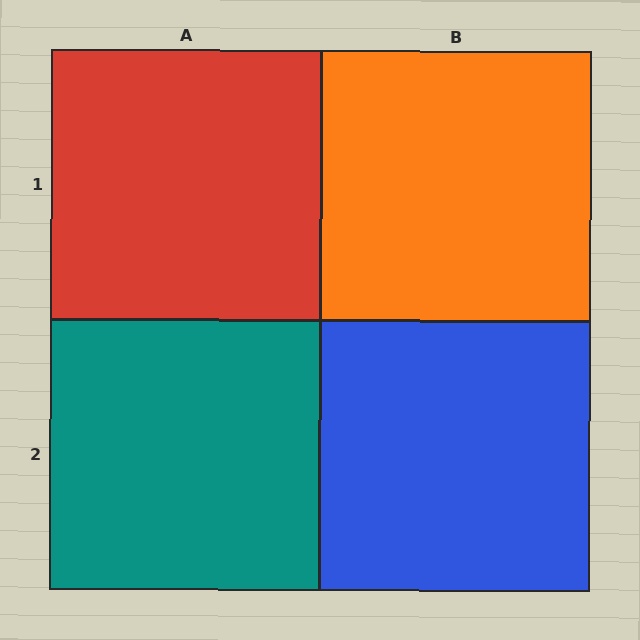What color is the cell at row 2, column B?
Blue.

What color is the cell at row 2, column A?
Teal.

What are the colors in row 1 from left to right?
Red, orange.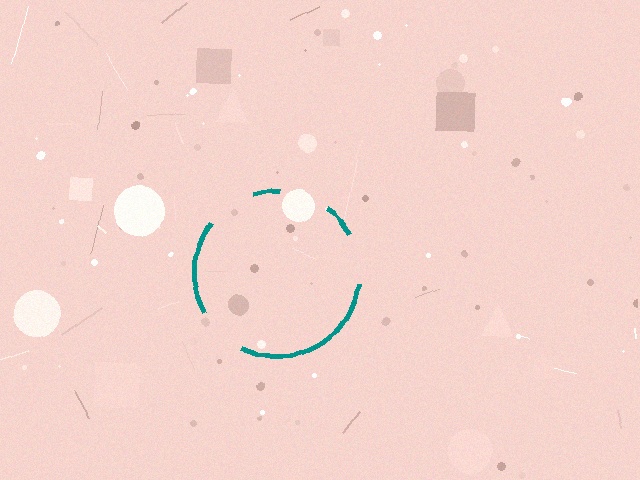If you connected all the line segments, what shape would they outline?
They would outline a circle.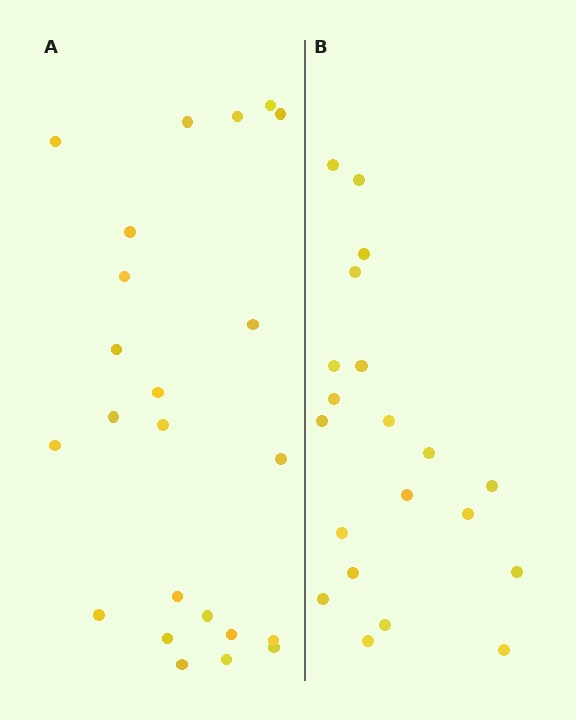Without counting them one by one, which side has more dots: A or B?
Region A (the left region) has more dots.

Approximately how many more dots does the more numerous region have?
Region A has just a few more — roughly 2 or 3 more dots than region B.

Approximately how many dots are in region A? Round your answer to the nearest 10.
About 20 dots. (The exact count is 23, which rounds to 20.)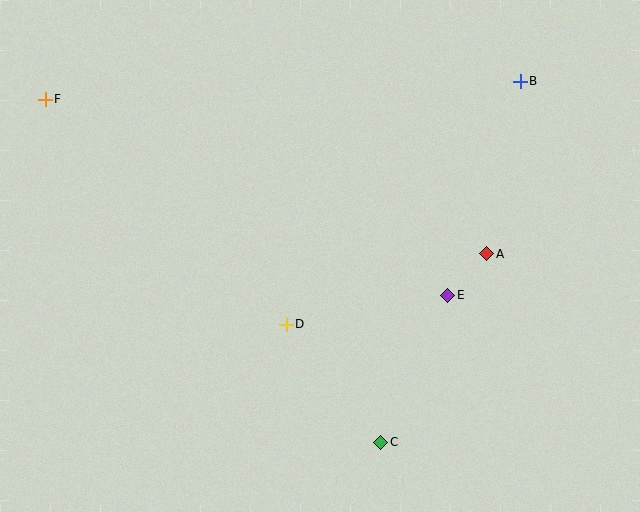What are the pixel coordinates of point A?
Point A is at (487, 254).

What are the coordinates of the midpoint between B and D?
The midpoint between B and D is at (403, 203).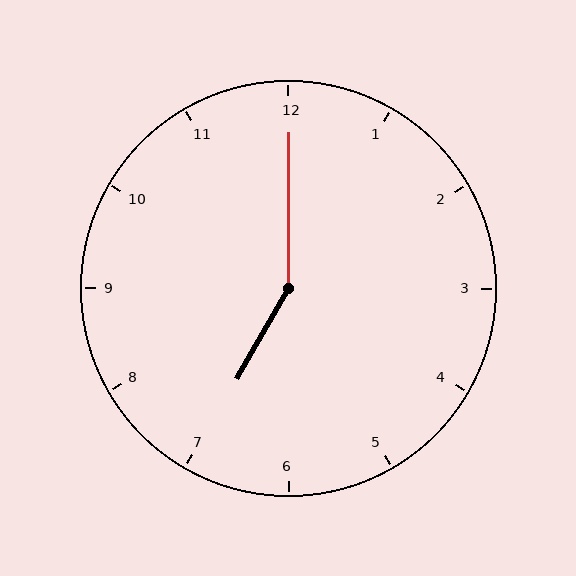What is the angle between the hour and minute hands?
Approximately 150 degrees.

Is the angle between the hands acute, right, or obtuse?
It is obtuse.